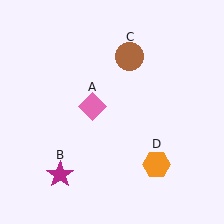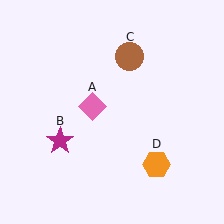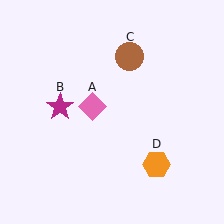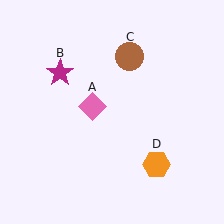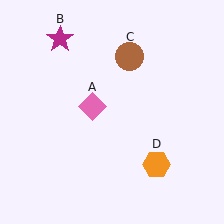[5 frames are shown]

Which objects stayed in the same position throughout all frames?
Pink diamond (object A) and brown circle (object C) and orange hexagon (object D) remained stationary.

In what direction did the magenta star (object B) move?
The magenta star (object B) moved up.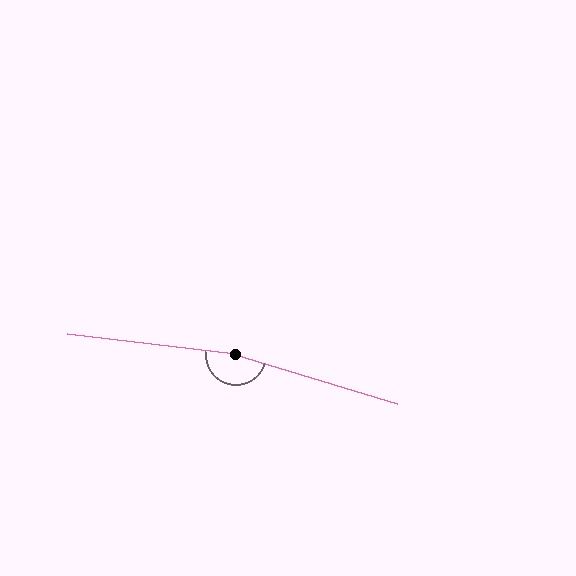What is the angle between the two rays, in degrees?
Approximately 170 degrees.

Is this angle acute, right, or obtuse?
It is obtuse.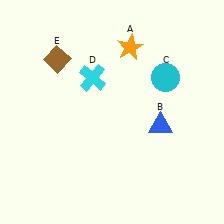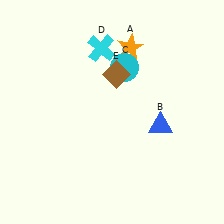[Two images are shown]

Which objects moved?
The objects that moved are: the cyan circle (C), the cyan cross (D), the brown diamond (E).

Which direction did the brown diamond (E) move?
The brown diamond (E) moved right.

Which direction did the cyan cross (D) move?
The cyan cross (D) moved up.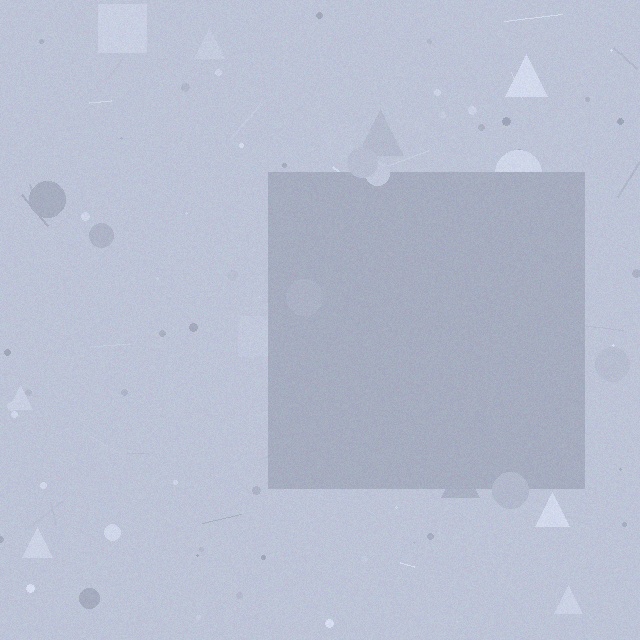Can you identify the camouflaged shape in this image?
The camouflaged shape is a square.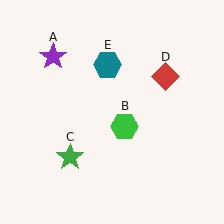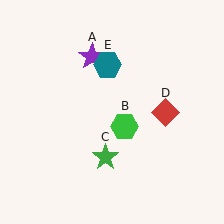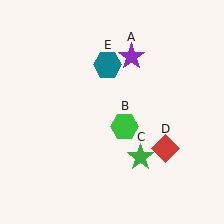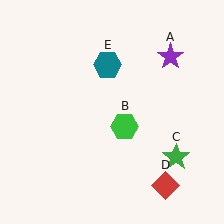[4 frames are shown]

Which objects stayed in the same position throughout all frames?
Green hexagon (object B) and teal hexagon (object E) remained stationary.